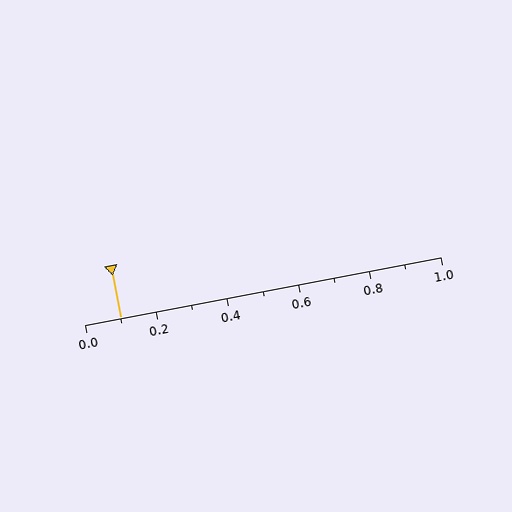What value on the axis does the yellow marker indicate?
The marker indicates approximately 0.1.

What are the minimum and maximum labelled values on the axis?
The axis runs from 0.0 to 1.0.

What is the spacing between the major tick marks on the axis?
The major ticks are spaced 0.2 apart.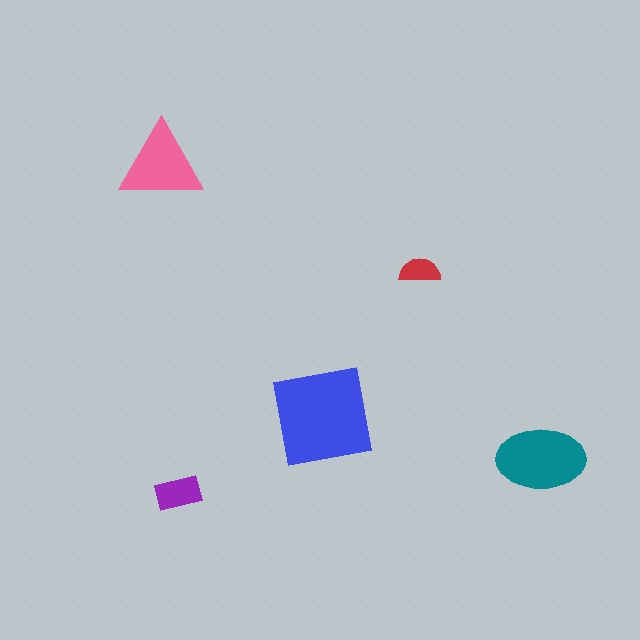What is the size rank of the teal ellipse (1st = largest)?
2nd.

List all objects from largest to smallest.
The blue square, the teal ellipse, the pink triangle, the purple rectangle, the red semicircle.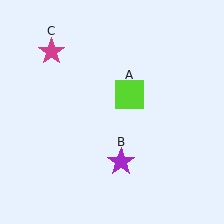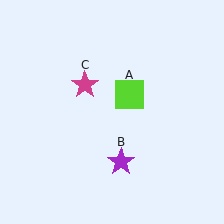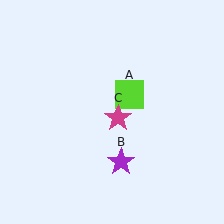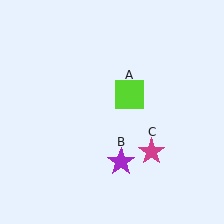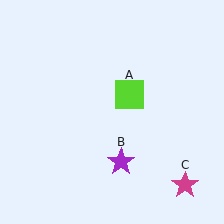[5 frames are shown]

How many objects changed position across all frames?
1 object changed position: magenta star (object C).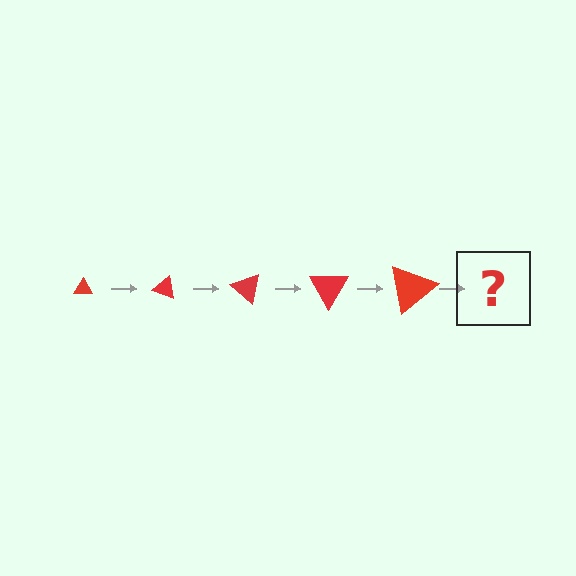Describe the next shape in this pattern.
It should be a triangle, larger than the previous one and rotated 100 degrees from the start.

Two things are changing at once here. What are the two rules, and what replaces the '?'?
The two rules are that the triangle grows larger each step and it rotates 20 degrees each step. The '?' should be a triangle, larger than the previous one and rotated 100 degrees from the start.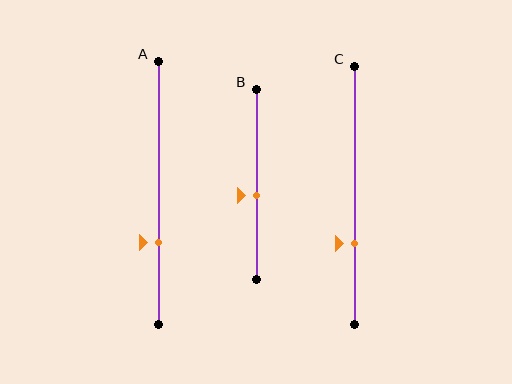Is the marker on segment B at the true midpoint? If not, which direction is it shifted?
No, the marker on segment B is shifted downward by about 6% of the segment length.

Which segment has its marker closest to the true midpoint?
Segment B has its marker closest to the true midpoint.